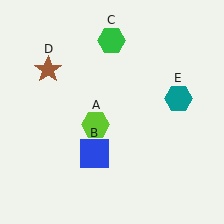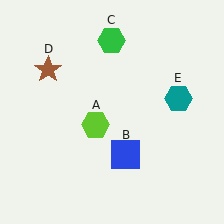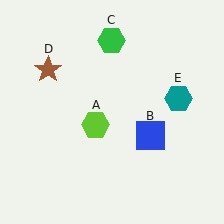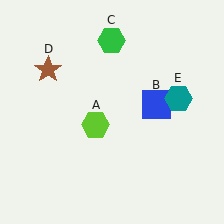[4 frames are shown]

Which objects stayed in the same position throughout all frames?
Lime hexagon (object A) and green hexagon (object C) and brown star (object D) and teal hexagon (object E) remained stationary.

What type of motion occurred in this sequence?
The blue square (object B) rotated counterclockwise around the center of the scene.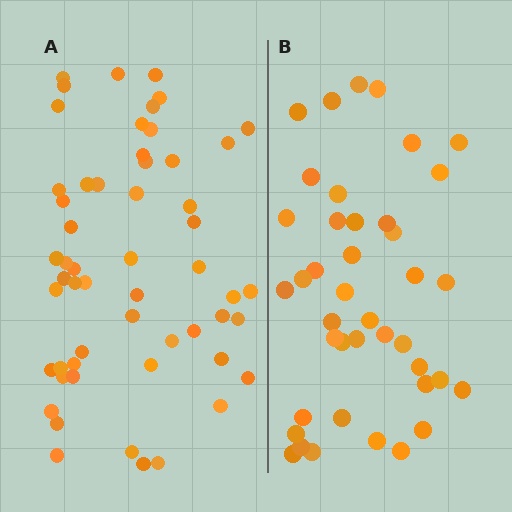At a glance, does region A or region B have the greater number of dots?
Region A (the left region) has more dots.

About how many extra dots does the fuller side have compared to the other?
Region A has approximately 15 more dots than region B.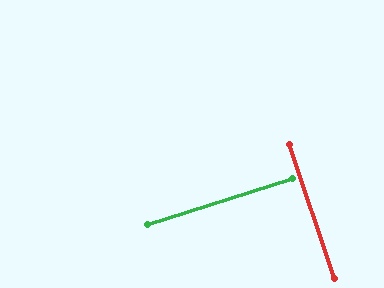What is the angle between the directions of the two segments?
Approximately 89 degrees.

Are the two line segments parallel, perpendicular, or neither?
Perpendicular — they meet at approximately 89°.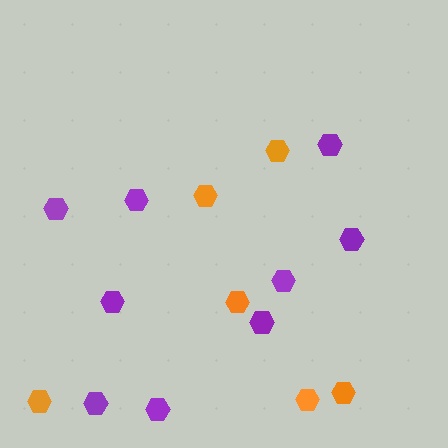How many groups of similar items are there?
There are 2 groups: one group of purple hexagons (9) and one group of orange hexagons (6).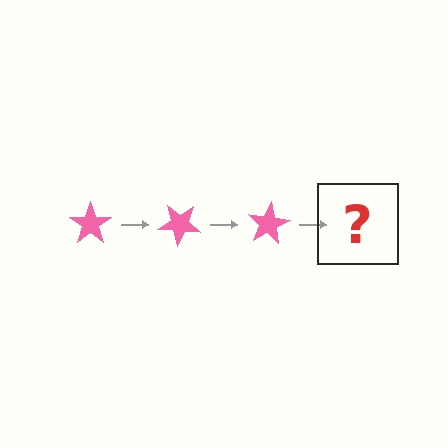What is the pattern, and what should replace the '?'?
The pattern is that the star rotates 40 degrees each step. The '?' should be a pink star rotated 120 degrees.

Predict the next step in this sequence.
The next step is a pink star rotated 120 degrees.